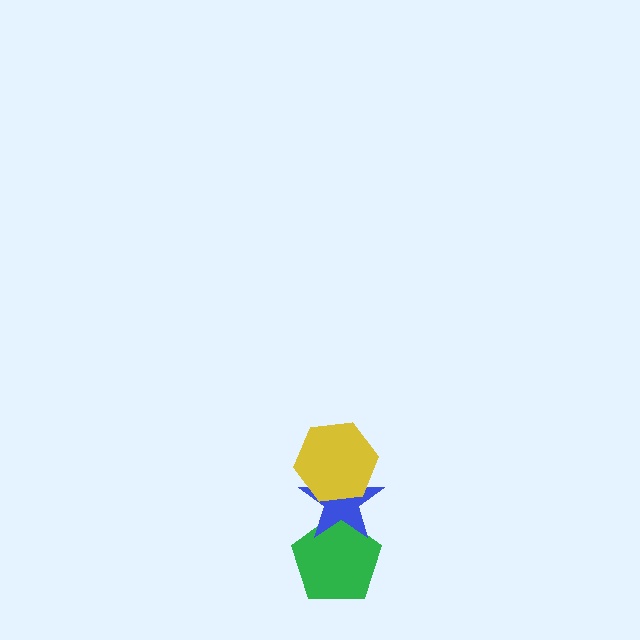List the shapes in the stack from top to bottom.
From top to bottom: the yellow hexagon, the blue star, the green pentagon.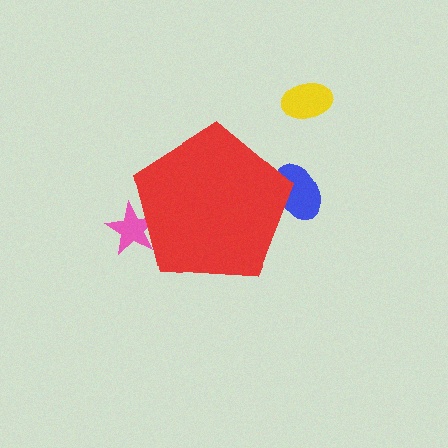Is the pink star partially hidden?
Yes, the pink star is partially hidden behind the red pentagon.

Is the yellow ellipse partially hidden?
No, the yellow ellipse is fully visible.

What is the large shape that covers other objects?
A red pentagon.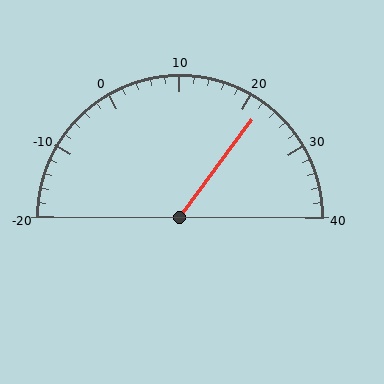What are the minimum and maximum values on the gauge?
The gauge ranges from -20 to 40.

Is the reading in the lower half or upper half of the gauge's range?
The reading is in the upper half of the range (-20 to 40).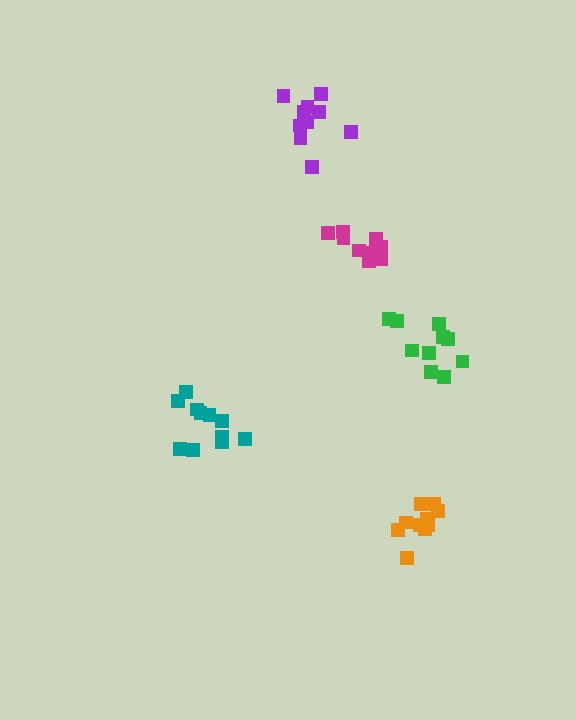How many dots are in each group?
Group 1: 11 dots, Group 2: 10 dots, Group 3: 10 dots, Group 4: 9 dots, Group 5: 10 dots (50 total).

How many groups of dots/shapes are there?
There are 5 groups.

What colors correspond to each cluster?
The clusters are colored: teal, green, orange, magenta, purple.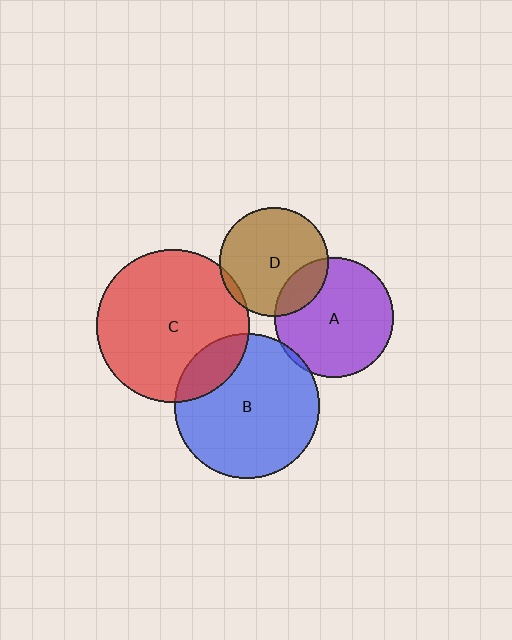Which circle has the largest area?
Circle C (red).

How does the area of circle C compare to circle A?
Approximately 1.6 times.